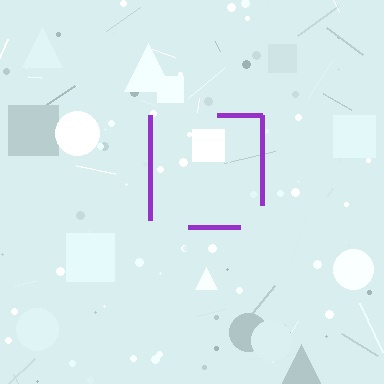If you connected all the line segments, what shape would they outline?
They would outline a square.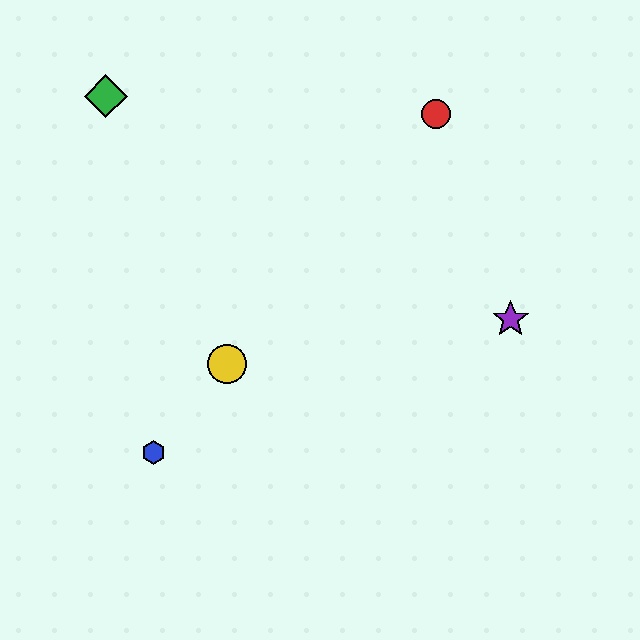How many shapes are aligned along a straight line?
3 shapes (the red circle, the blue hexagon, the yellow circle) are aligned along a straight line.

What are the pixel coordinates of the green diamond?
The green diamond is at (106, 96).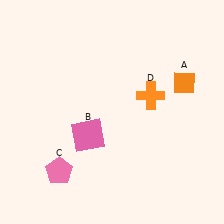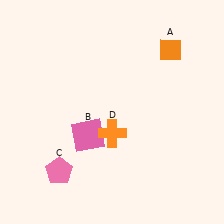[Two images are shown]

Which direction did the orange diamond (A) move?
The orange diamond (A) moved up.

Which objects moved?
The objects that moved are: the orange diamond (A), the orange cross (D).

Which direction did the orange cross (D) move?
The orange cross (D) moved left.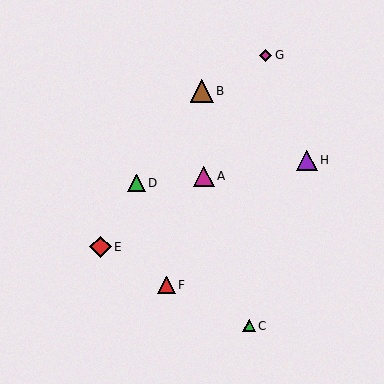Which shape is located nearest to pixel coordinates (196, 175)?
The magenta triangle (labeled A) at (204, 176) is nearest to that location.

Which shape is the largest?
The brown triangle (labeled B) is the largest.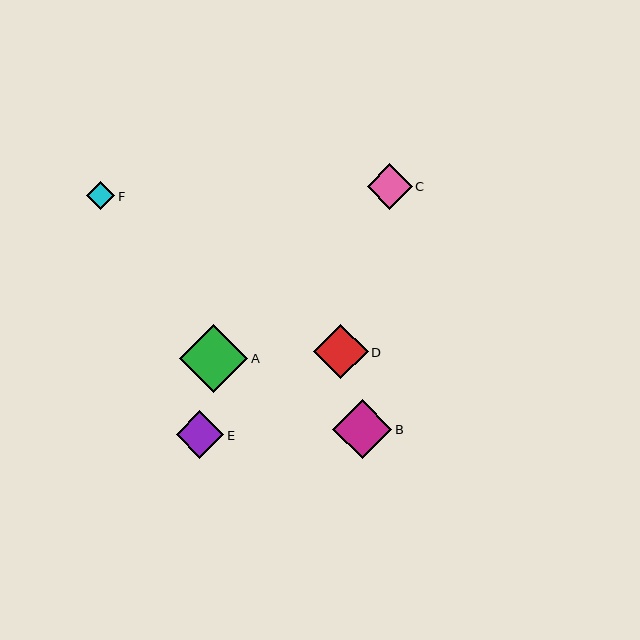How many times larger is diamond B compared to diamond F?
Diamond B is approximately 2.1 times the size of diamond F.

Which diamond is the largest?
Diamond A is the largest with a size of approximately 68 pixels.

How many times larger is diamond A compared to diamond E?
Diamond A is approximately 1.4 times the size of diamond E.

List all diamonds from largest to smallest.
From largest to smallest: A, B, D, E, C, F.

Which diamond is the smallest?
Diamond F is the smallest with a size of approximately 29 pixels.